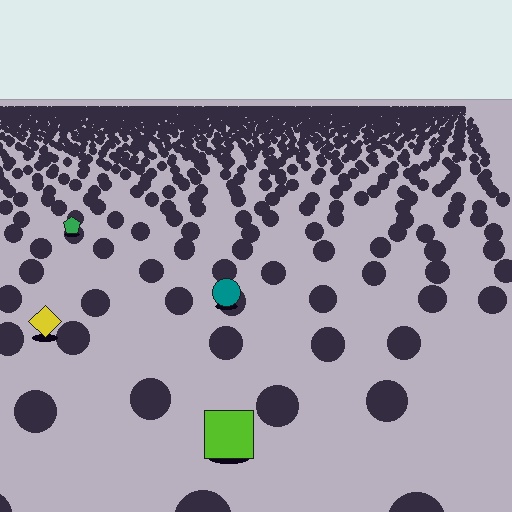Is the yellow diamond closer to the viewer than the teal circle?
Yes. The yellow diamond is closer — you can tell from the texture gradient: the ground texture is coarser near it.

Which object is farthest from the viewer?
The green pentagon is farthest from the viewer. It appears smaller and the ground texture around it is denser.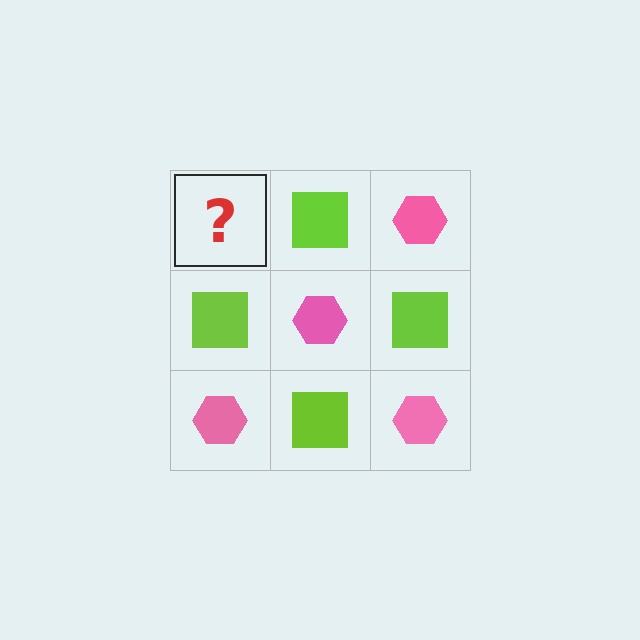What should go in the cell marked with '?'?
The missing cell should contain a pink hexagon.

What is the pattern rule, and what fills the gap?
The rule is that it alternates pink hexagon and lime square in a checkerboard pattern. The gap should be filled with a pink hexagon.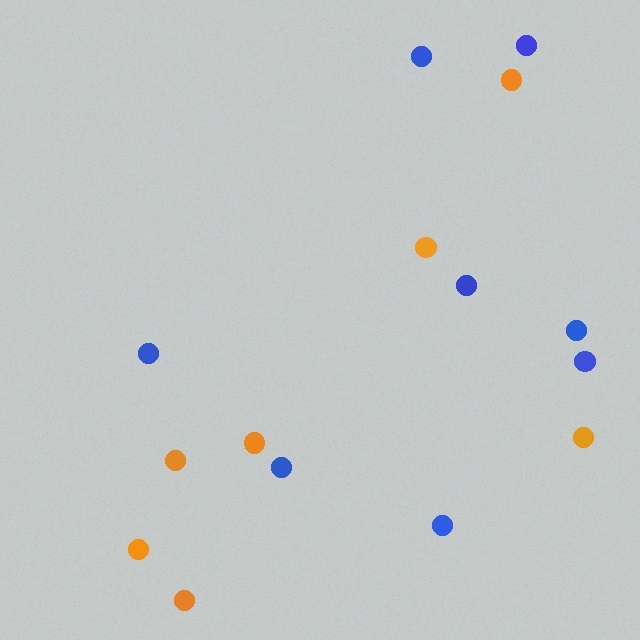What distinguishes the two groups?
There are 2 groups: one group of orange circles (7) and one group of blue circles (8).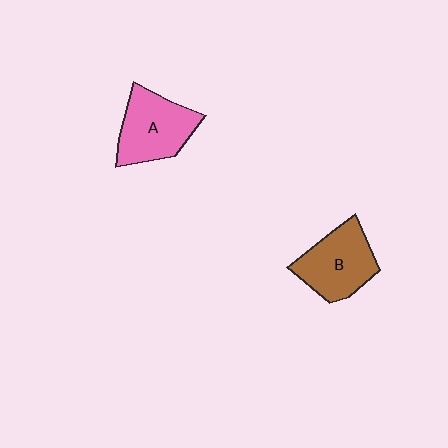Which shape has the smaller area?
Shape B (brown).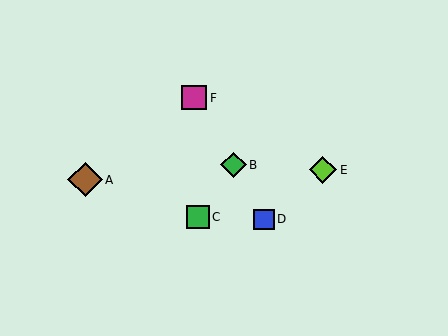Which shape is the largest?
The brown diamond (labeled A) is the largest.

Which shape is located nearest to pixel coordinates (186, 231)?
The green square (labeled C) at (198, 217) is nearest to that location.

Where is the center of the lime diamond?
The center of the lime diamond is at (323, 170).